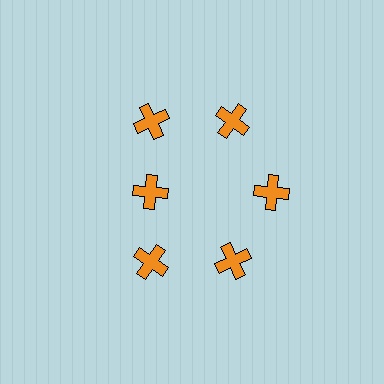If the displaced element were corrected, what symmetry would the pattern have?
It would have 6-fold rotational symmetry — the pattern would map onto itself every 60 degrees.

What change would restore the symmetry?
The symmetry would be restored by moving it outward, back onto the ring so that all 6 crosses sit at equal angles and equal distance from the center.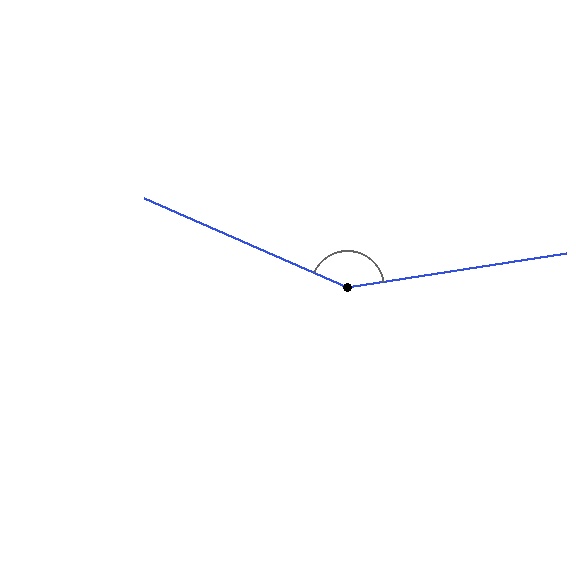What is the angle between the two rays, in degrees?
Approximately 148 degrees.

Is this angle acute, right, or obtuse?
It is obtuse.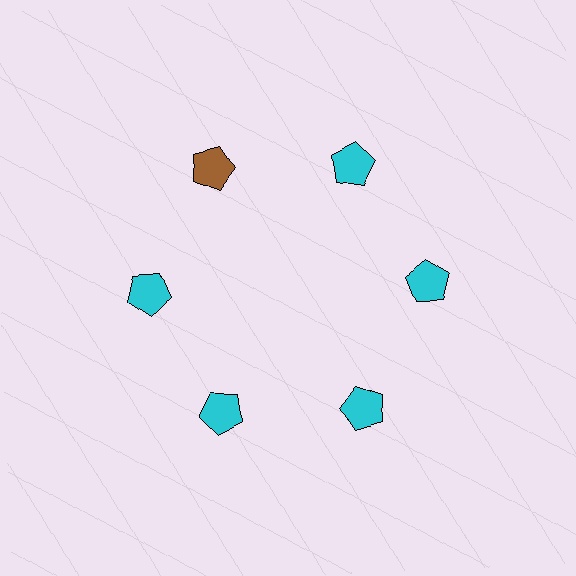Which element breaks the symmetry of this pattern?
The brown pentagon at roughly the 11 o'clock position breaks the symmetry. All other shapes are cyan pentagons.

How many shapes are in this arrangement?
There are 6 shapes arranged in a ring pattern.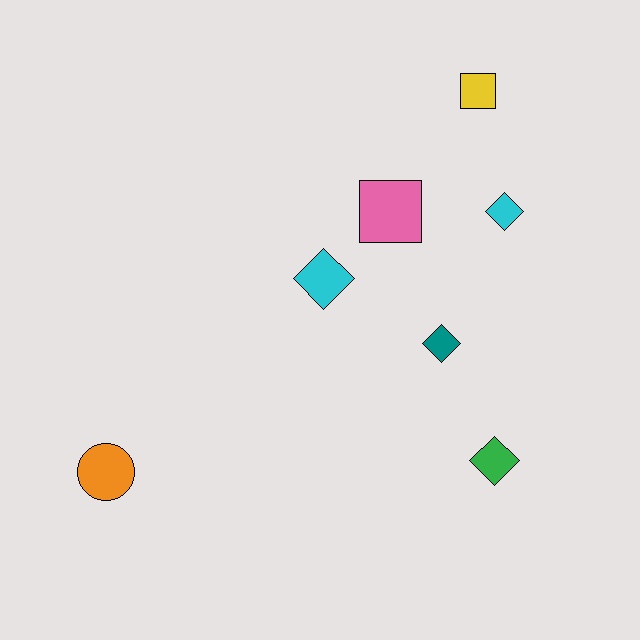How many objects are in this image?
There are 7 objects.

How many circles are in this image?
There is 1 circle.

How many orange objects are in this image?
There is 1 orange object.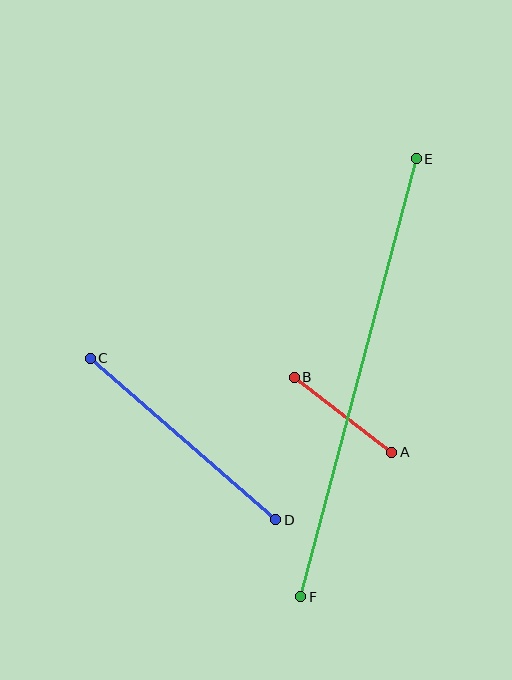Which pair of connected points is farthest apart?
Points E and F are farthest apart.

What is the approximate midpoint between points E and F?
The midpoint is at approximately (358, 378) pixels.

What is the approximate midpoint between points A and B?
The midpoint is at approximately (343, 415) pixels.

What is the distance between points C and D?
The distance is approximately 246 pixels.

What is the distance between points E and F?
The distance is approximately 453 pixels.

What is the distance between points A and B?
The distance is approximately 123 pixels.